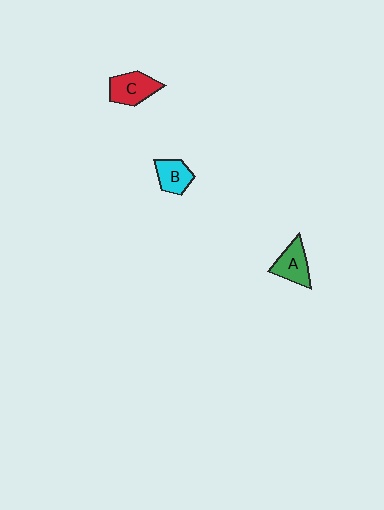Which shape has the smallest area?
Shape B (cyan).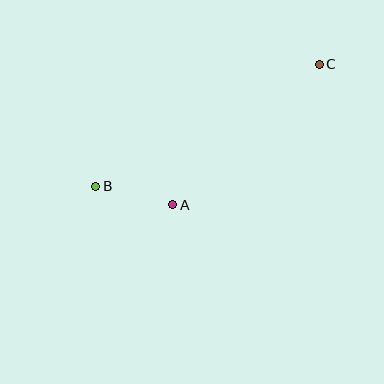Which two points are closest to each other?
Points A and B are closest to each other.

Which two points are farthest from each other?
Points B and C are farthest from each other.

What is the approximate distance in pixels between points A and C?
The distance between A and C is approximately 203 pixels.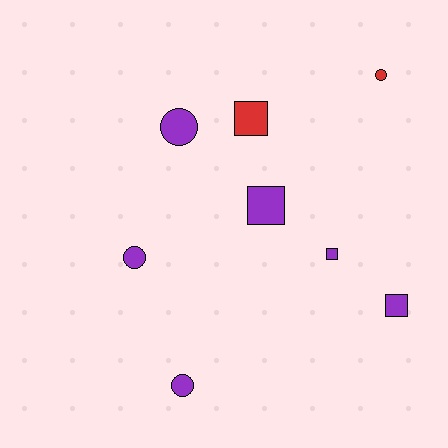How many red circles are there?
There is 1 red circle.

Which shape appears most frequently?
Square, with 4 objects.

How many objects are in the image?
There are 8 objects.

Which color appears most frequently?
Purple, with 6 objects.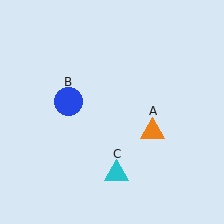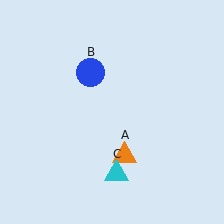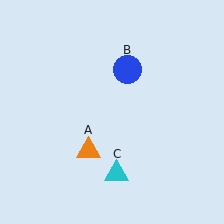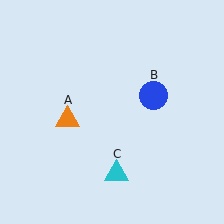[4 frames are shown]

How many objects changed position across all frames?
2 objects changed position: orange triangle (object A), blue circle (object B).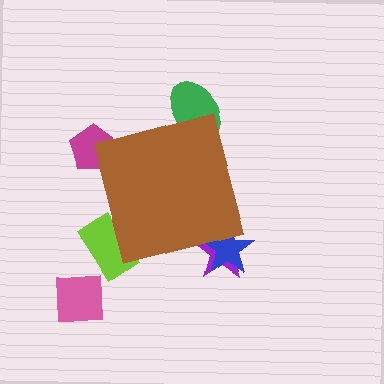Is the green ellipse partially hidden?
Yes, the green ellipse is partially hidden behind the brown square.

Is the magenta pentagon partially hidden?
Yes, the magenta pentagon is partially hidden behind the brown square.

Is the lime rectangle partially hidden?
Yes, the lime rectangle is partially hidden behind the brown square.